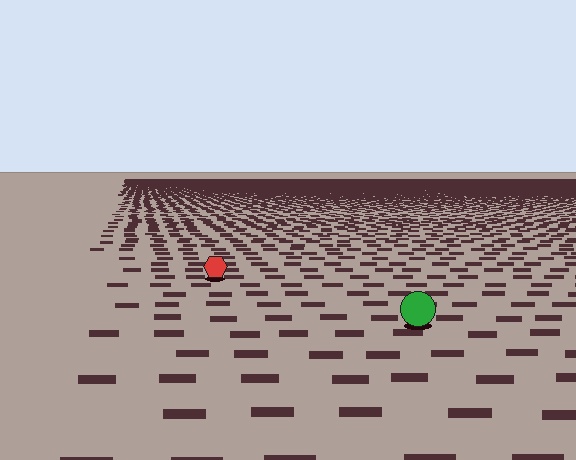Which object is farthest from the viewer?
The red hexagon is farthest from the viewer. It appears smaller and the ground texture around it is denser.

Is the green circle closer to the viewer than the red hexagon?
Yes. The green circle is closer — you can tell from the texture gradient: the ground texture is coarser near it.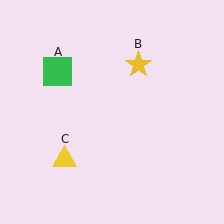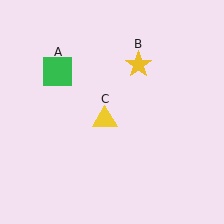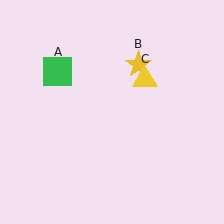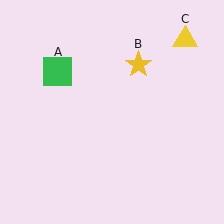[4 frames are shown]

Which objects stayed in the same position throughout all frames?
Green square (object A) and yellow star (object B) remained stationary.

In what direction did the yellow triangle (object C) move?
The yellow triangle (object C) moved up and to the right.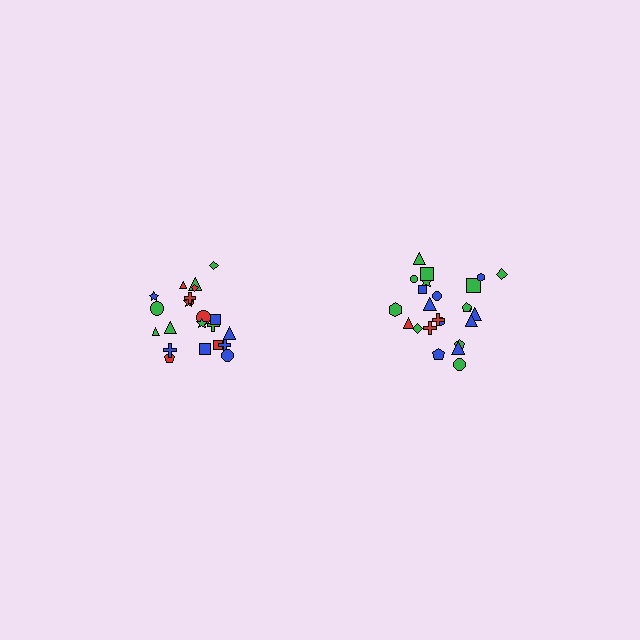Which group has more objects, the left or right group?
The right group.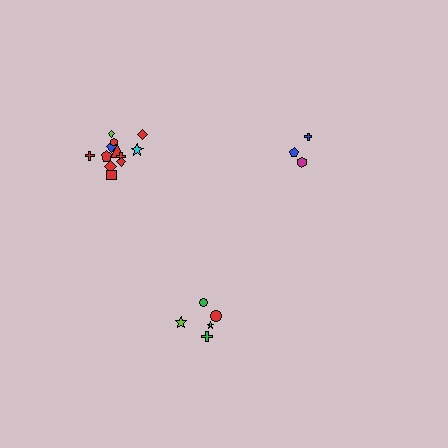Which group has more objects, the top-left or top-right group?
The top-left group.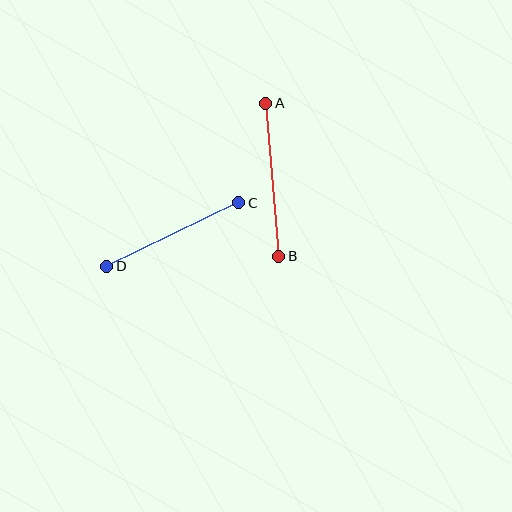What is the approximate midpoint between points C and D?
The midpoint is at approximately (173, 235) pixels.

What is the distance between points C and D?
The distance is approximately 146 pixels.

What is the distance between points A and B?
The distance is approximately 153 pixels.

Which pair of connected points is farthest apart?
Points A and B are farthest apart.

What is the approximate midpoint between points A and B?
The midpoint is at approximately (272, 180) pixels.